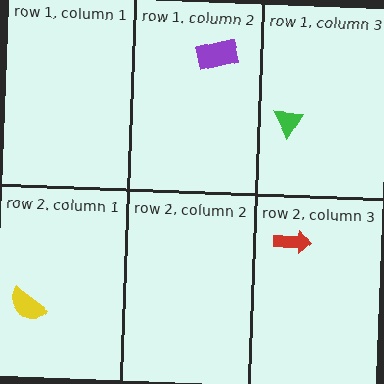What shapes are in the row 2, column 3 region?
The red arrow.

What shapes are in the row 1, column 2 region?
The purple rectangle.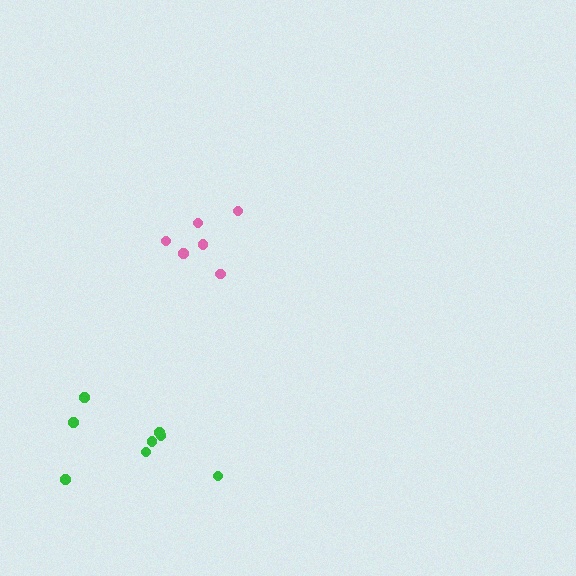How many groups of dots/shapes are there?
There are 2 groups.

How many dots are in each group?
Group 1: 6 dots, Group 2: 8 dots (14 total).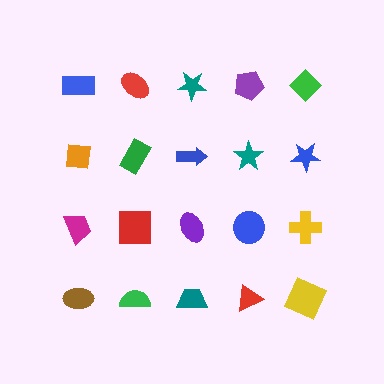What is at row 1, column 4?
A purple pentagon.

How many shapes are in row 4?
5 shapes.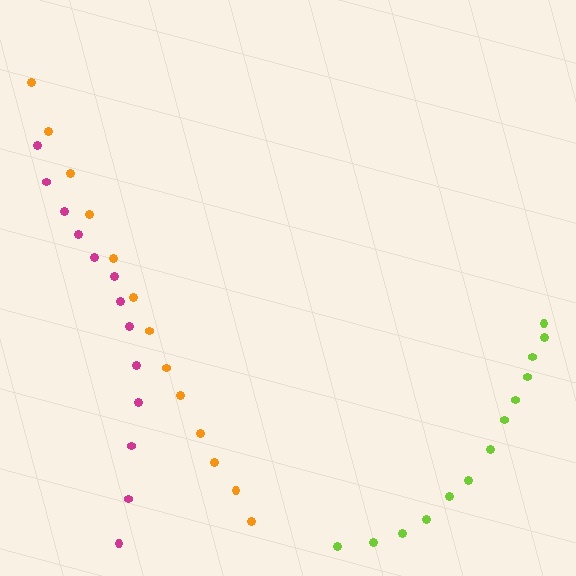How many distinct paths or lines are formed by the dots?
There are 3 distinct paths.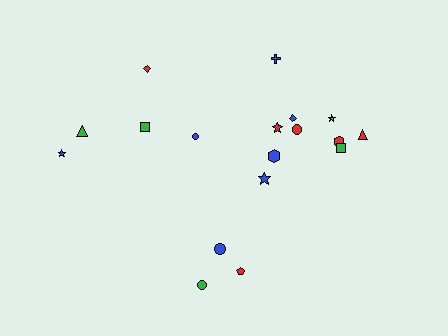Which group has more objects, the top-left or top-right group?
The top-right group.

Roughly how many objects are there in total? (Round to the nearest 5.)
Roughly 20 objects in total.